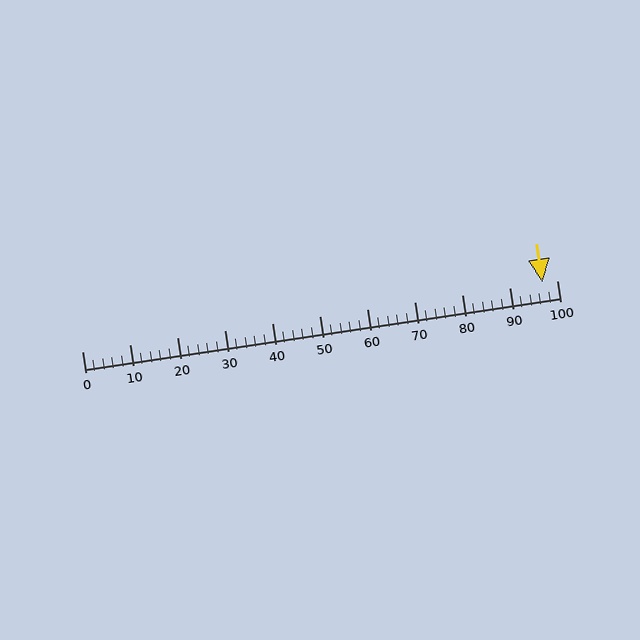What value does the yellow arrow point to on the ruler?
The yellow arrow points to approximately 97.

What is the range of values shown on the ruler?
The ruler shows values from 0 to 100.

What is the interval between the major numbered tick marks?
The major tick marks are spaced 10 units apart.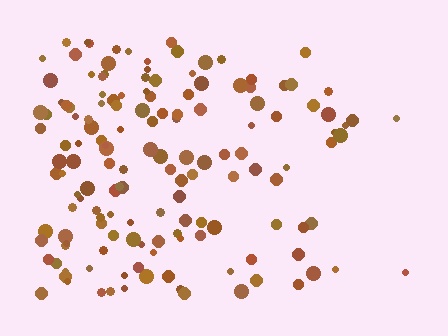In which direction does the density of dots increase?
From right to left, with the left side densest.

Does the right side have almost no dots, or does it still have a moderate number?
Still a moderate number, just noticeably fewer than the left.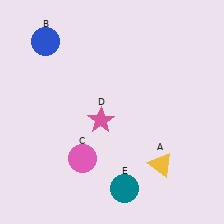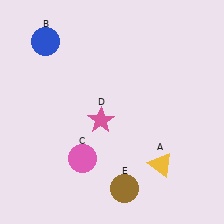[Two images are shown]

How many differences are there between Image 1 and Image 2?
There is 1 difference between the two images.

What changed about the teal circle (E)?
In Image 1, E is teal. In Image 2, it changed to brown.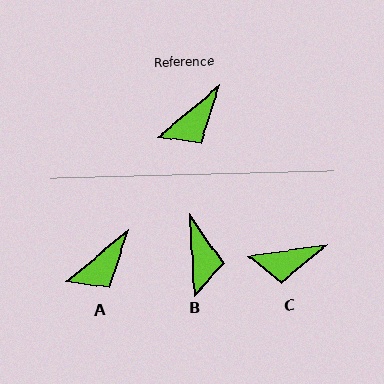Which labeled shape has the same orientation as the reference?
A.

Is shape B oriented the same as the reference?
No, it is off by about 54 degrees.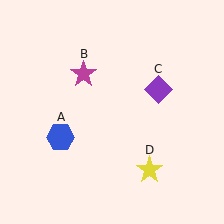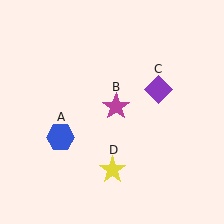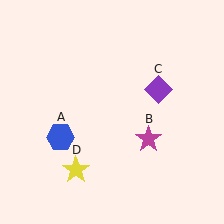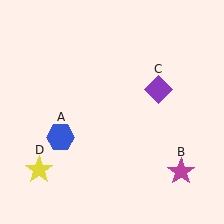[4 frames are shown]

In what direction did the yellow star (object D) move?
The yellow star (object D) moved left.